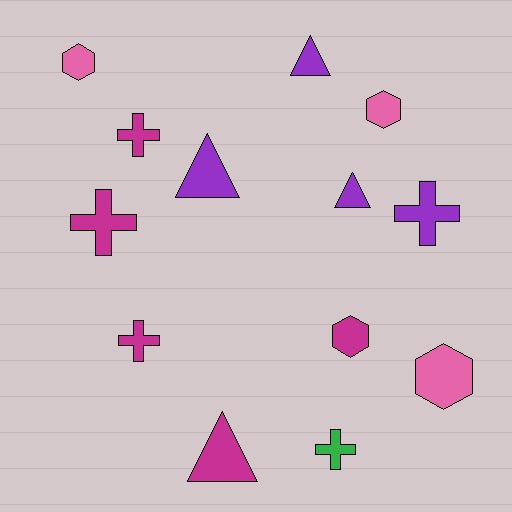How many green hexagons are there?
There are no green hexagons.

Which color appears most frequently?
Magenta, with 5 objects.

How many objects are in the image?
There are 13 objects.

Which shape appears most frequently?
Cross, with 5 objects.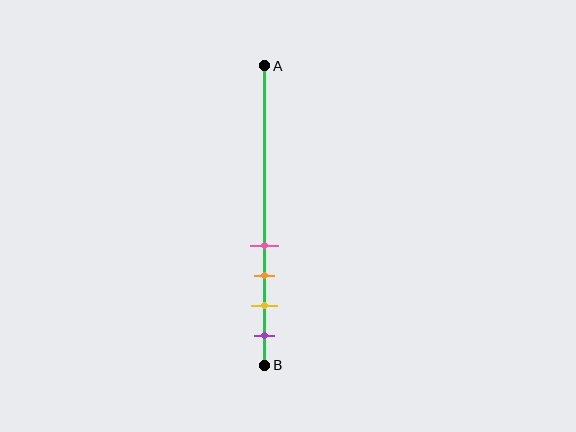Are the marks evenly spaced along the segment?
Yes, the marks are approximately evenly spaced.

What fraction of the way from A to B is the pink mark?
The pink mark is approximately 60% (0.6) of the way from A to B.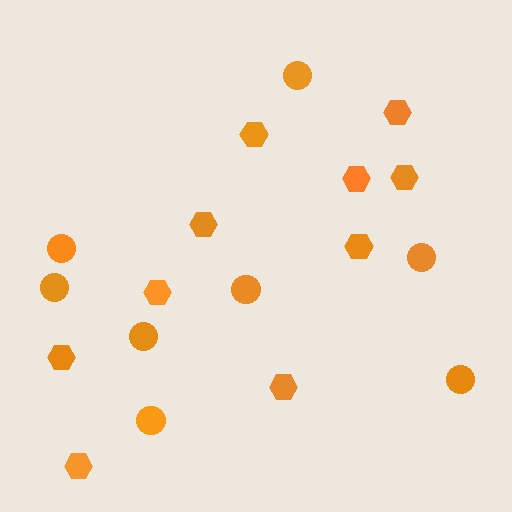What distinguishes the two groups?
There are 2 groups: one group of hexagons (10) and one group of circles (8).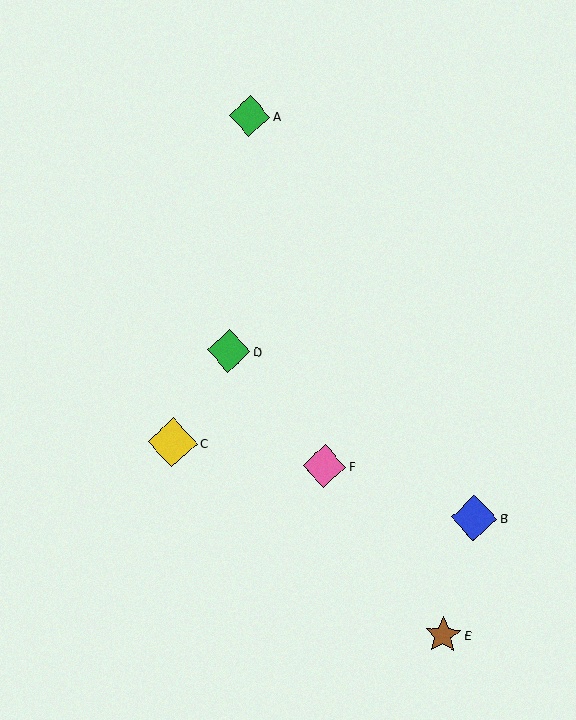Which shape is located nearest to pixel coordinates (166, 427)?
The yellow diamond (labeled C) at (172, 442) is nearest to that location.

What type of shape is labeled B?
Shape B is a blue diamond.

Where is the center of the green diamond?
The center of the green diamond is at (249, 116).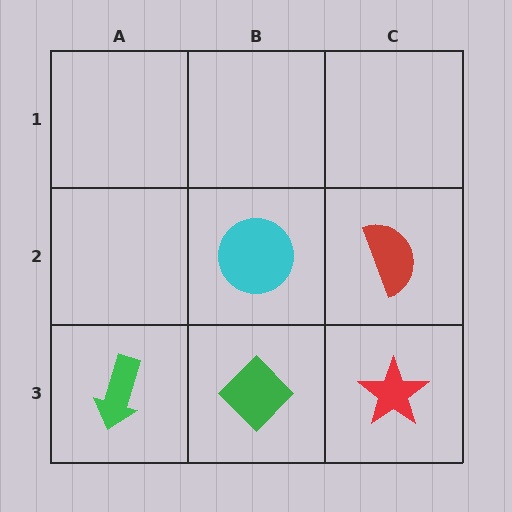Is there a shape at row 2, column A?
No, that cell is empty.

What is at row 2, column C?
A red semicircle.